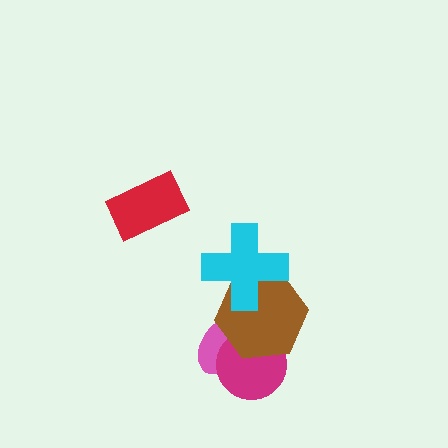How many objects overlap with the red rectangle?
0 objects overlap with the red rectangle.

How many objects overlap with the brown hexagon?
3 objects overlap with the brown hexagon.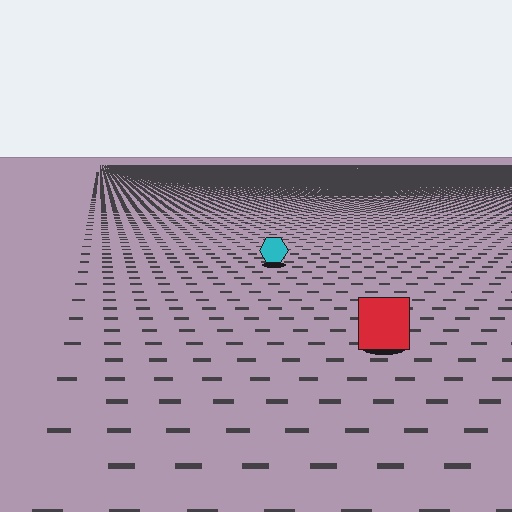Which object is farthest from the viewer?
The cyan hexagon is farthest from the viewer. It appears smaller and the ground texture around it is denser.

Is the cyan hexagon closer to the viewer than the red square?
No. The red square is closer — you can tell from the texture gradient: the ground texture is coarser near it.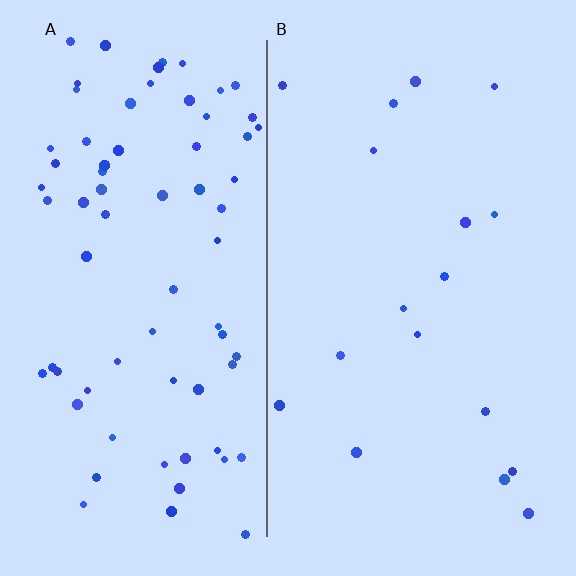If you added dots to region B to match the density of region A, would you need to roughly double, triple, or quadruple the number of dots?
Approximately quadruple.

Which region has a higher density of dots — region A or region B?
A (the left).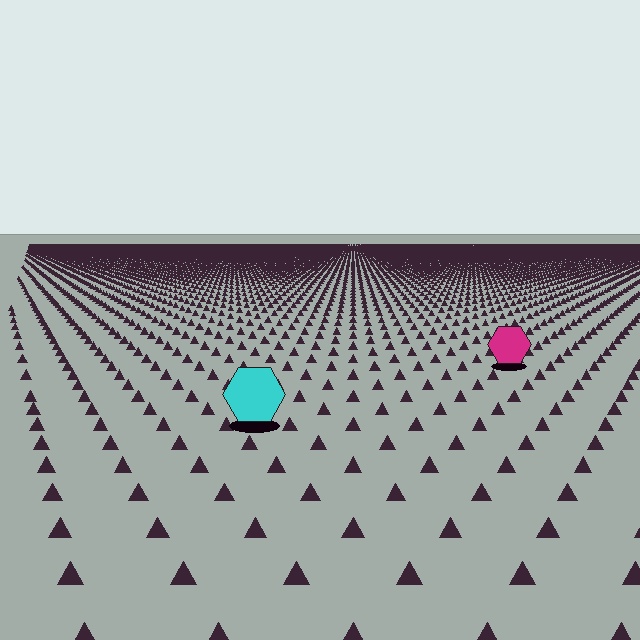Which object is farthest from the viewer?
The magenta hexagon is farthest from the viewer. It appears smaller and the ground texture around it is denser.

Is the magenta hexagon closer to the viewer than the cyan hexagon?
No. The cyan hexagon is closer — you can tell from the texture gradient: the ground texture is coarser near it.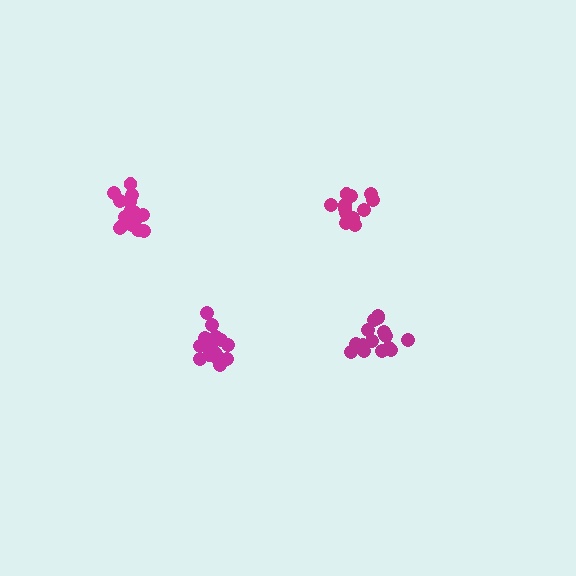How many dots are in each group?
Group 1: 17 dots, Group 2: 14 dots, Group 3: 19 dots, Group 4: 15 dots (65 total).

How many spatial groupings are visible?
There are 4 spatial groupings.